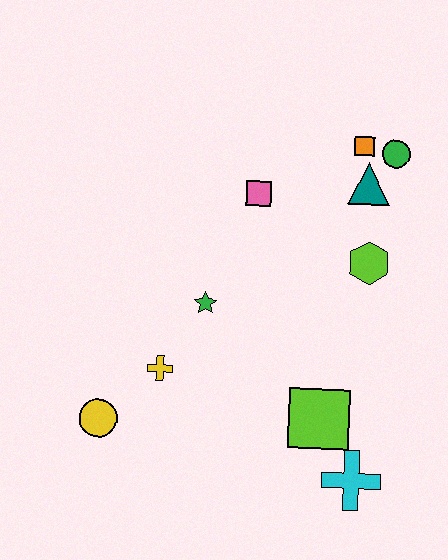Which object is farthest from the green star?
The green circle is farthest from the green star.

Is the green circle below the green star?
No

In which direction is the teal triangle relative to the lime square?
The teal triangle is above the lime square.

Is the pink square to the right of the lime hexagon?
No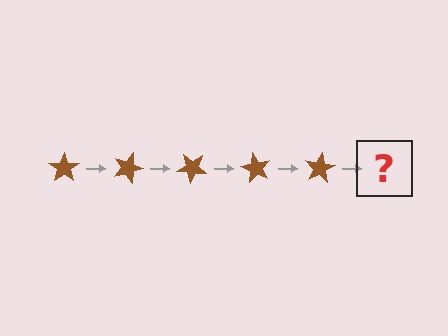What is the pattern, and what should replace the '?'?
The pattern is that the star rotates 20 degrees each step. The '?' should be a brown star rotated 100 degrees.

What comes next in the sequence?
The next element should be a brown star rotated 100 degrees.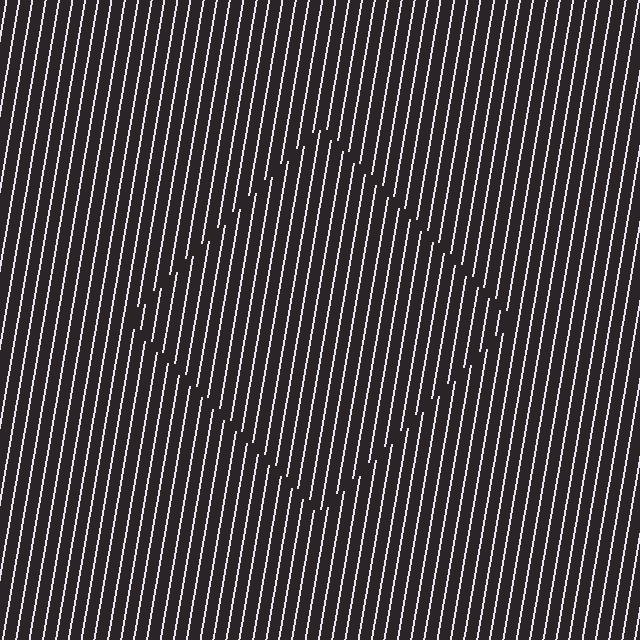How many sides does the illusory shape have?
4 sides — the line-ends trace a square.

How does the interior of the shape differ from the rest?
The interior of the shape contains the same grating, shifted by half a period — the contour is defined by the phase discontinuity where line-ends from the inner and outer gratings abut.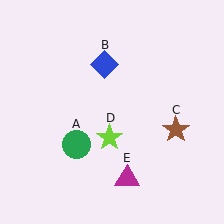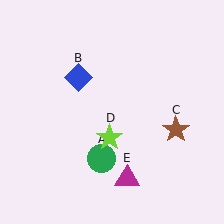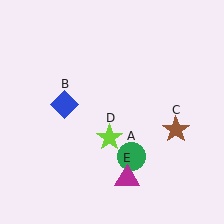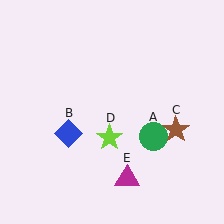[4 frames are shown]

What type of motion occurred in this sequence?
The green circle (object A), blue diamond (object B) rotated counterclockwise around the center of the scene.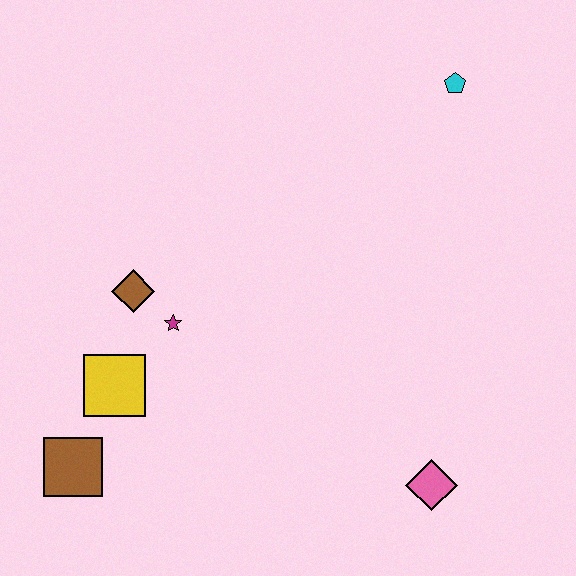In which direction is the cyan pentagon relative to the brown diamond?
The cyan pentagon is to the right of the brown diamond.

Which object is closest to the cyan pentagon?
The magenta star is closest to the cyan pentagon.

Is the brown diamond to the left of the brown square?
No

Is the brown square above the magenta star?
No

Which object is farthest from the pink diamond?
The cyan pentagon is farthest from the pink diamond.